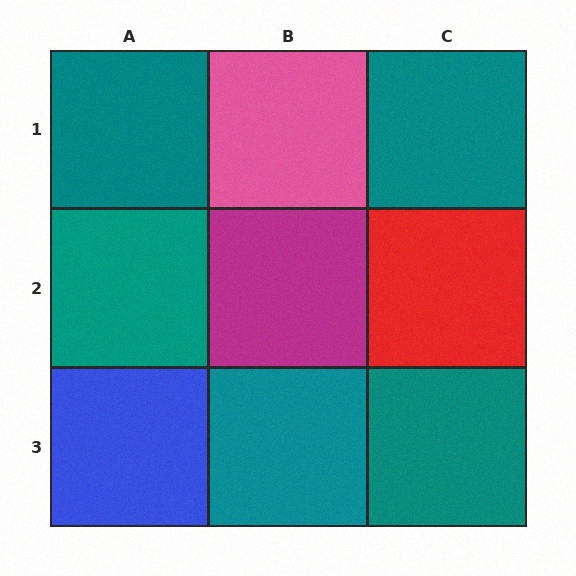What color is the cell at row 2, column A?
Teal.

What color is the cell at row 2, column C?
Red.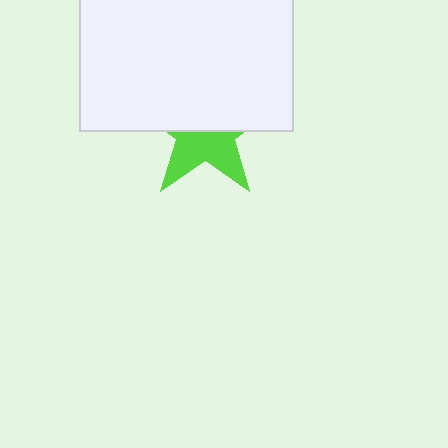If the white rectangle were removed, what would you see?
You would see the complete lime star.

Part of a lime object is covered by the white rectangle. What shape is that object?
It is a star.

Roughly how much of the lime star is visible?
A small part of it is visible (roughly 44%).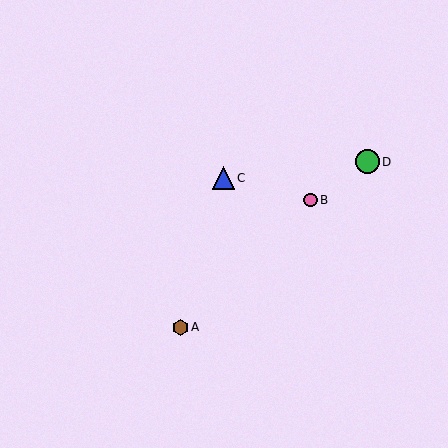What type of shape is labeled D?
Shape D is a green circle.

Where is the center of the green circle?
The center of the green circle is at (367, 162).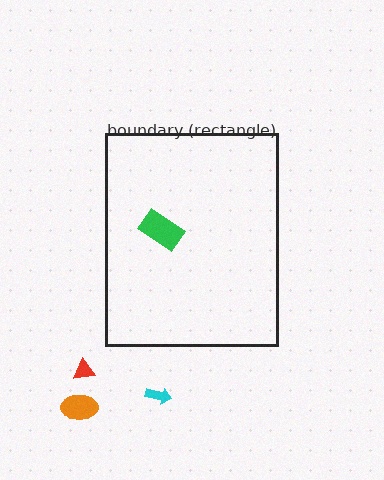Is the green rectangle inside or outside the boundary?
Inside.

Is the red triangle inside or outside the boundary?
Outside.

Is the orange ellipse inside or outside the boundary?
Outside.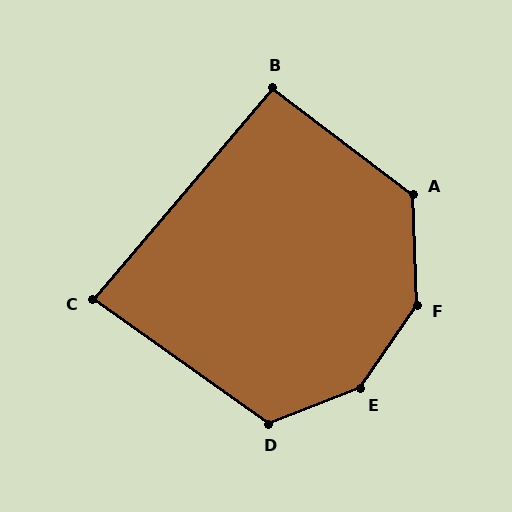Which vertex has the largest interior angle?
E, at approximately 146 degrees.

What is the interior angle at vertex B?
Approximately 93 degrees (approximately right).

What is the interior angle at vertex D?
Approximately 123 degrees (obtuse).